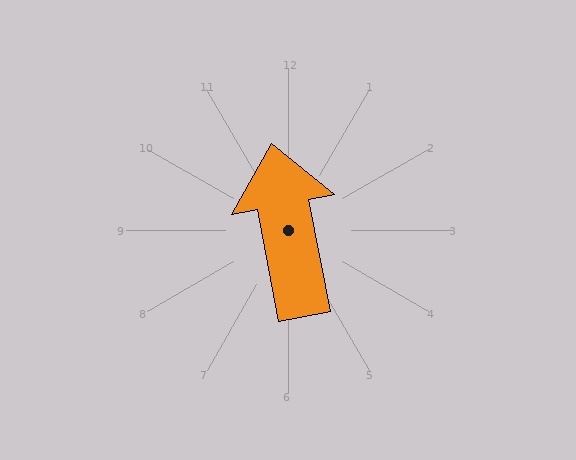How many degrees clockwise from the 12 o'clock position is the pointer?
Approximately 349 degrees.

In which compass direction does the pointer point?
North.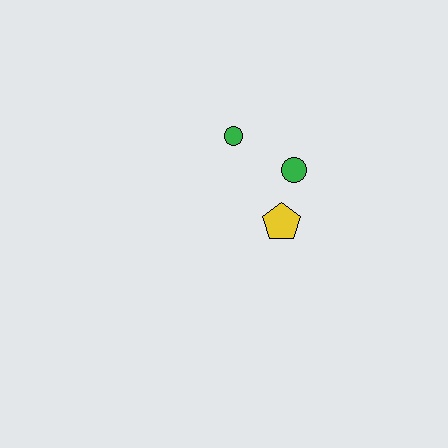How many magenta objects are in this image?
There are no magenta objects.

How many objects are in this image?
There are 3 objects.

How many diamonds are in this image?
There are no diamonds.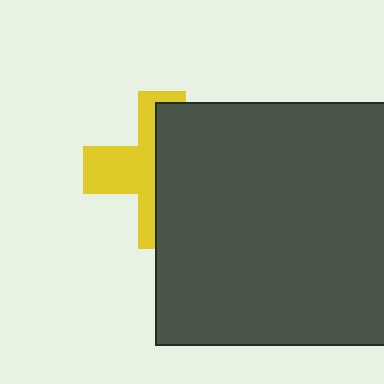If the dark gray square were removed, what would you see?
You would see the complete yellow cross.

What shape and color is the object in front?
The object in front is a dark gray square.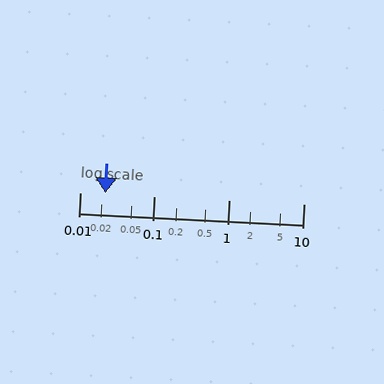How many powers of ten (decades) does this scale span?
The scale spans 3 decades, from 0.01 to 10.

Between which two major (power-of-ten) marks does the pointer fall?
The pointer is between 0.01 and 0.1.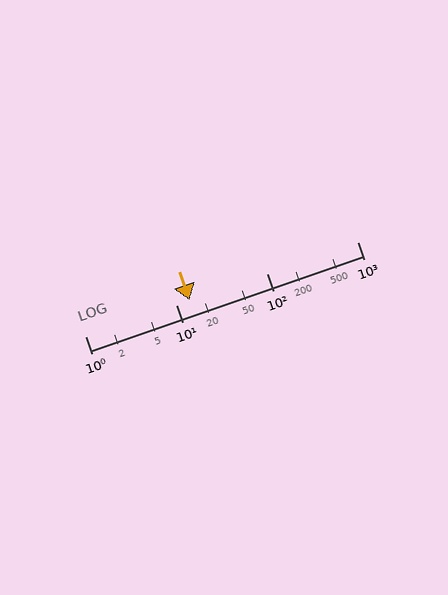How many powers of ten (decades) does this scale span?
The scale spans 3 decades, from 1 to 1000.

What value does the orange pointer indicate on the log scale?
The pointer indicates approximately 14.